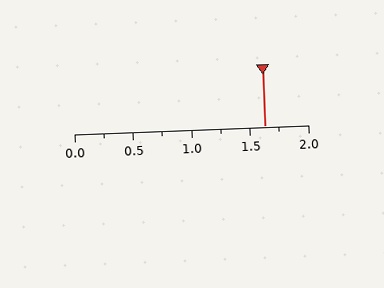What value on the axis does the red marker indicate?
The marker indicates approximately 1.62.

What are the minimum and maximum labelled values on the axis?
The axis runs from 0.0 to 2.0.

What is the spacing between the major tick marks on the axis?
The major ticks are spaced 0.5 apart.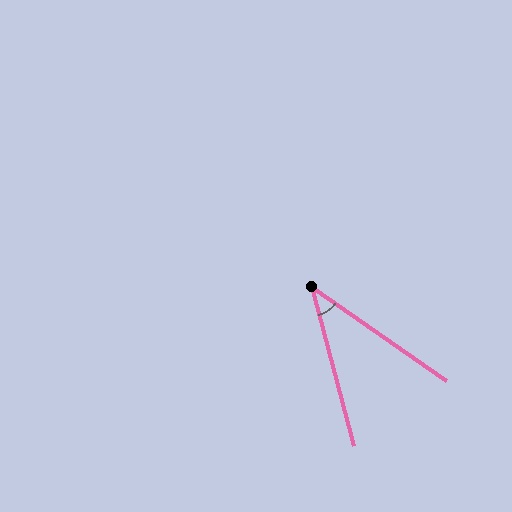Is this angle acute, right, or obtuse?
It is acute.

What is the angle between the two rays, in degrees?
Approximately 40 degrees.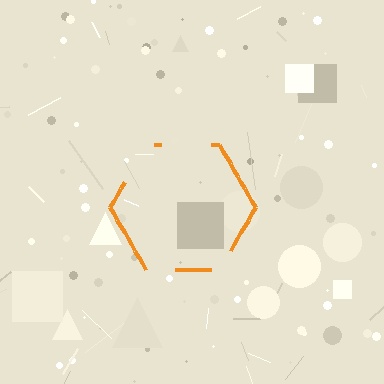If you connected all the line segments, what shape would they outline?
They would outline a hexagon.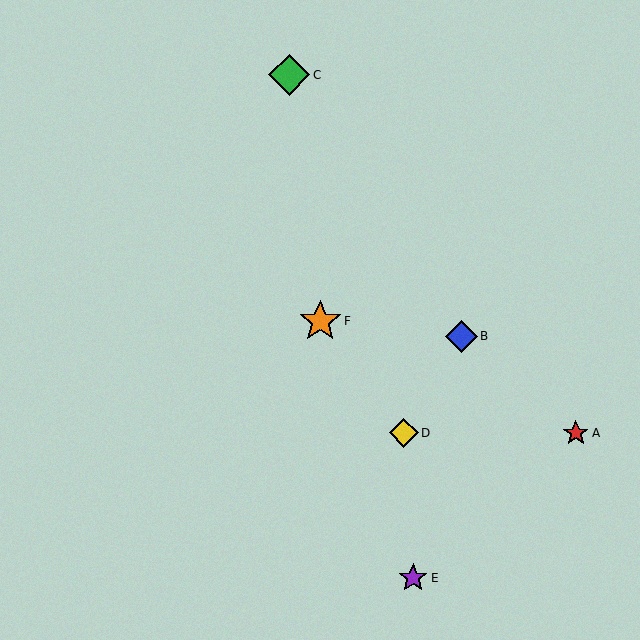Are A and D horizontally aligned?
Yes, both are at y≈433.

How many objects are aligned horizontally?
2 objects (A, D) are aligned horizontally.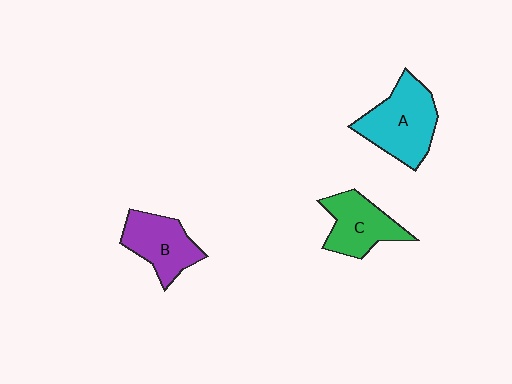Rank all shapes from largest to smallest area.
From largest to smallest: A (cyan), B (purple), C (green).